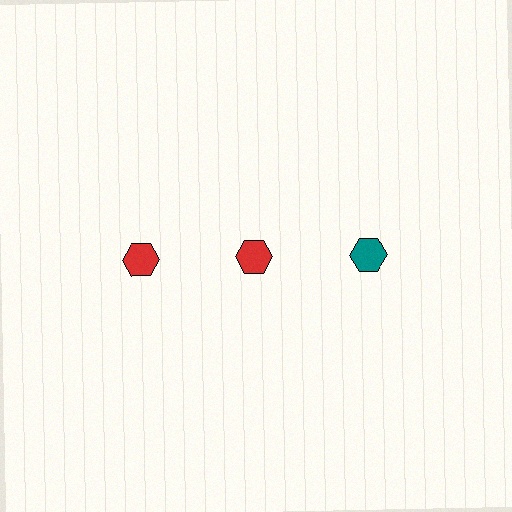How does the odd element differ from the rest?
It has a different color: teal instead of red.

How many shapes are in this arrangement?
There are 3 shapes arranged in a grid pattern.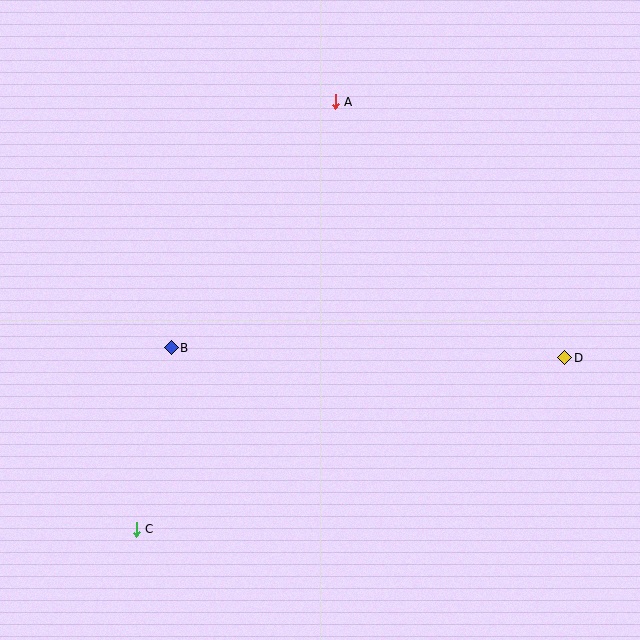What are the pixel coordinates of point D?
Point D is at (565, 358).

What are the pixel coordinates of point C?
Point C is at (136, 529).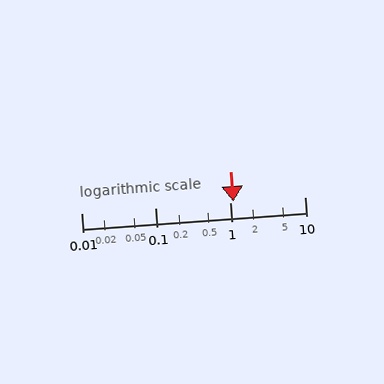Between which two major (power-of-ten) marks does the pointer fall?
The pointer is between 1 and 10.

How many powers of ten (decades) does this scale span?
The scale spans 3 decades, from 0.01 to 10.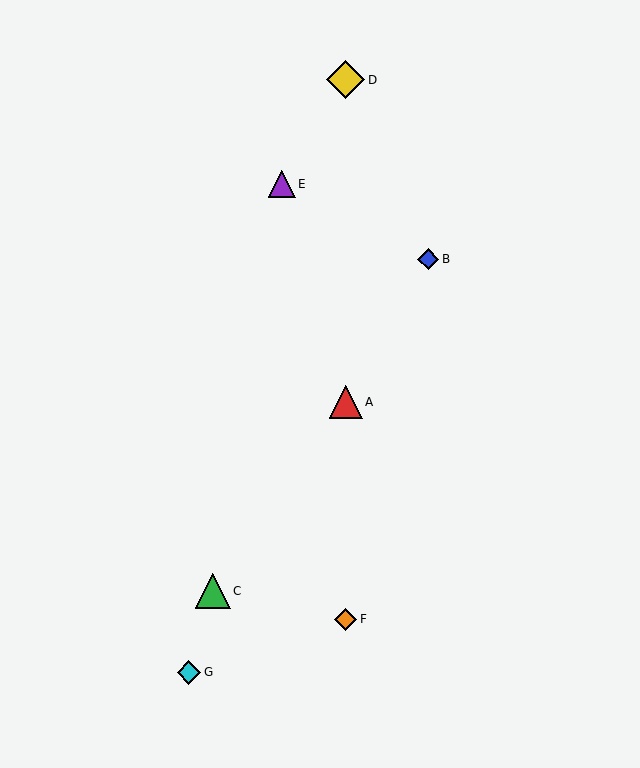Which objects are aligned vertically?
Objects A, D, F are aligned vertically.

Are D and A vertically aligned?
Yes, both are at x≈346.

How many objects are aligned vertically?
3 objects (A, D, F) are aligned vertically.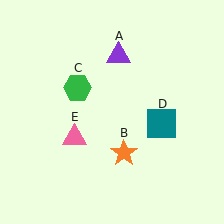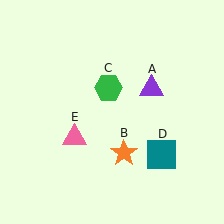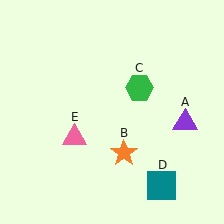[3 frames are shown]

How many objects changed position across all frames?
3 objects changed position: purple triangle (object A), green hexagon (object C), teal square (object D).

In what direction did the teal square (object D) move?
The teal square (object D) moved down.